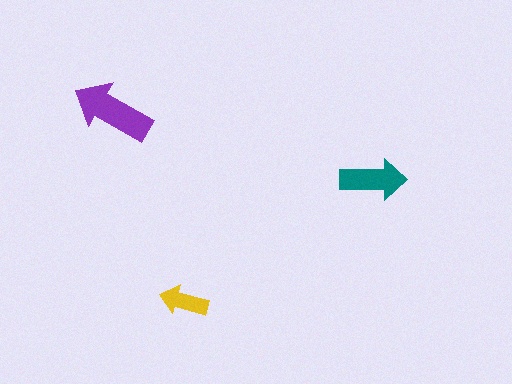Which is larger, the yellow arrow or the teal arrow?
The teal one.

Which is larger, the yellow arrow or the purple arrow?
The purple one.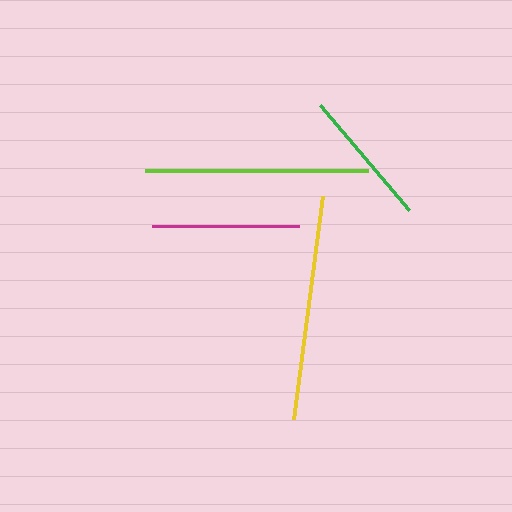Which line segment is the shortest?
The green line is the shortest at approximately 137 pixels.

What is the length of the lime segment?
The lime segment is approximately 223 pixels long.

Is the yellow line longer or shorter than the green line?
The yellow line is longer than the green line.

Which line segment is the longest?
The yellow line is the longest at approximately 225 pixels.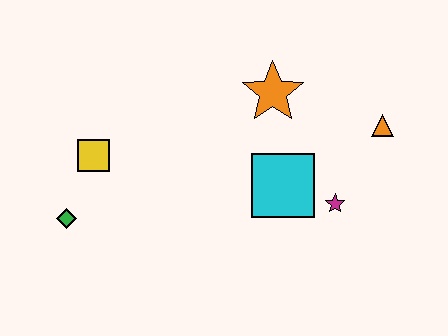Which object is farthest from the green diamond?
The orange triangle is farthest from the green diamond.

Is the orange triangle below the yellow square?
No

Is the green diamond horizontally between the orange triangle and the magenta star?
No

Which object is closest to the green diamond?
The yellow square is closest to the green diamond.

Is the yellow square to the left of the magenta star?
Yes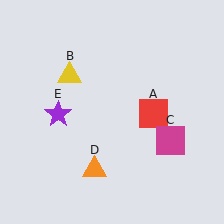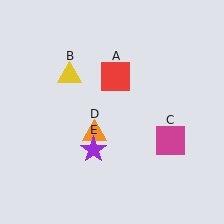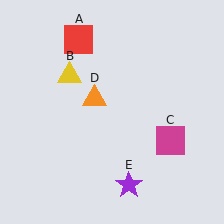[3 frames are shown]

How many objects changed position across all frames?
3 objects changed position: red square (object A), orange triangle (object D), purple star (object E).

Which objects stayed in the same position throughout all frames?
Yellow triangle (object B) and magenta square (object C) remained stationary.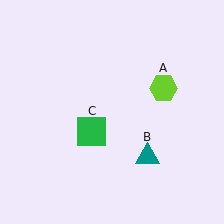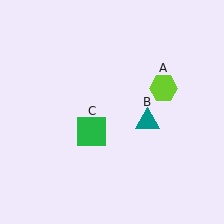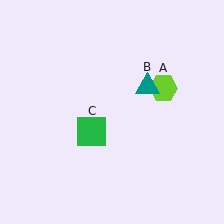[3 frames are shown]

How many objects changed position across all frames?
1 object changed position: teal triangle (object B).